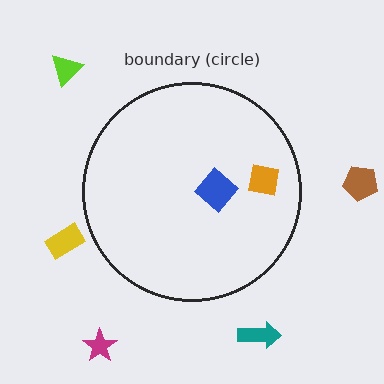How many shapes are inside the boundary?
2 inside, 5 outside.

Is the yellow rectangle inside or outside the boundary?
Outside.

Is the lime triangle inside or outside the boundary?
Outside.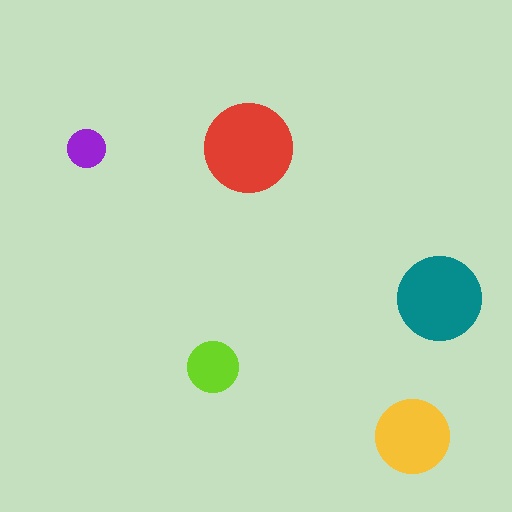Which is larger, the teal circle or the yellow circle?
The teal one.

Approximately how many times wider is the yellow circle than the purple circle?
About 2 times wider.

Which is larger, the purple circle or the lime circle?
The lime one.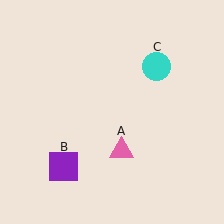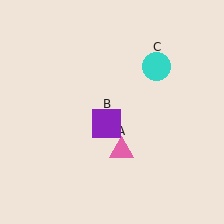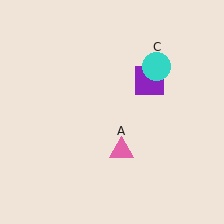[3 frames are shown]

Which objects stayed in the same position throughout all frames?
Pink triangle (object A) and cyan circle (object C) remained stationary.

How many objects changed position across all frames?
1 object changed position: purple square (object B).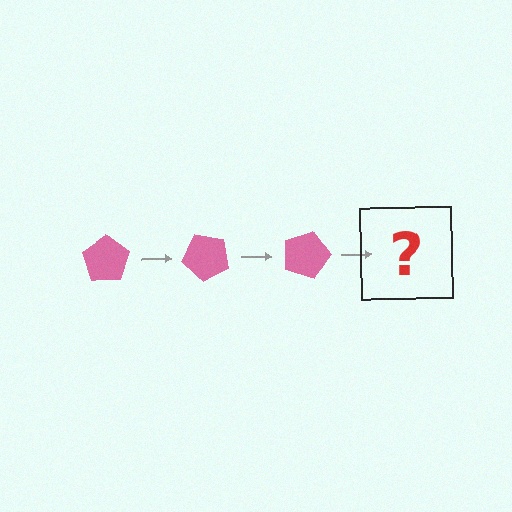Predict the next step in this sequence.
The next step is a pink pentagon rotated 135 degrees.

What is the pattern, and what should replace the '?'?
The pattern is that the pentagon rotates 45 degrees each step. The '?' should be a pink pentagon rotated 135 degrees.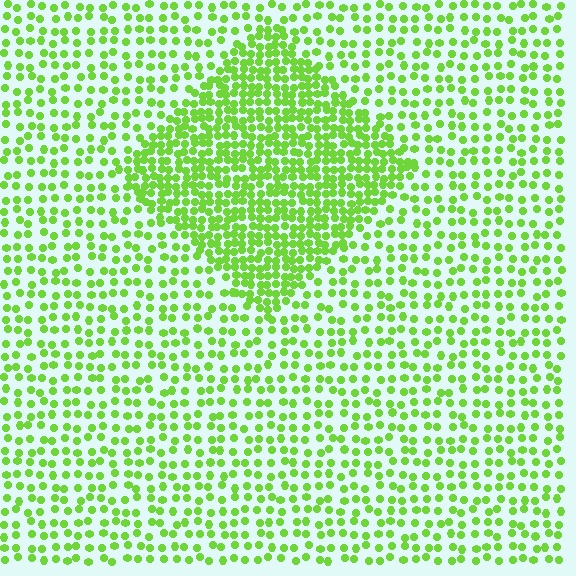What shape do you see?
I see a diamond.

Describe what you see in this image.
The image contains small lime elements arranged at two different densities. A diamond-shaped region is visible where the elements are more densely packed than the surrounding area.